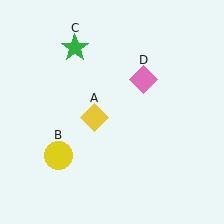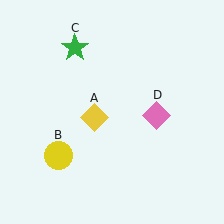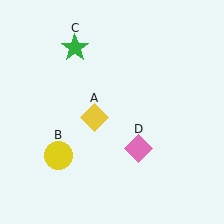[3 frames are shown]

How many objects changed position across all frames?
1 object changed position: pink diamond (object D).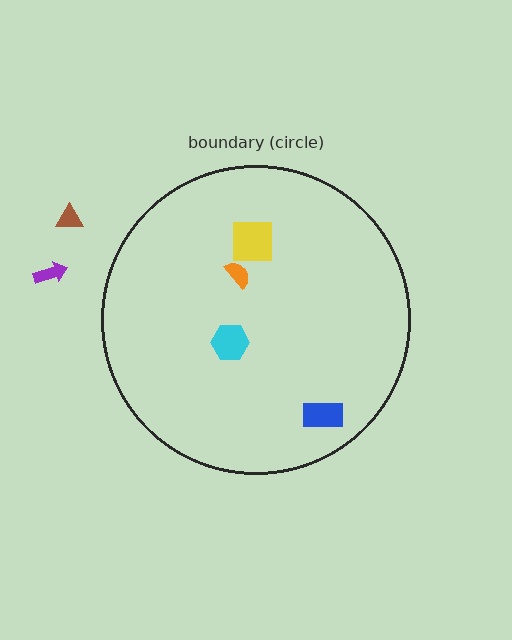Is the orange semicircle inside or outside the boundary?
Inside.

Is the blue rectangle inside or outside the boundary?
Inside.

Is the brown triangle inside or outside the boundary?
Outside.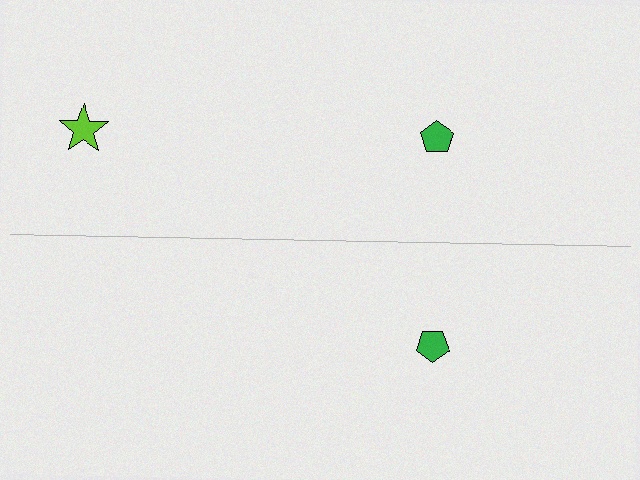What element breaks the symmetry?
A lime star is missing from the bottom side.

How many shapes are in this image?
There are 3 shapes in this image.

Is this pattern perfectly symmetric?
No, the pattern is not perfectly symmetric. A lime star is missing from the bottom side.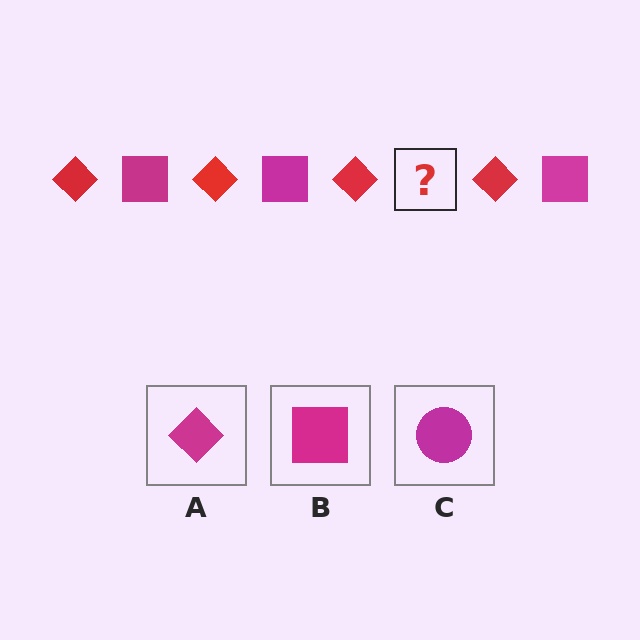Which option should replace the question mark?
Option B.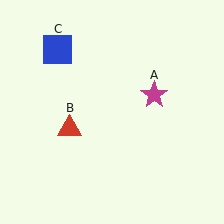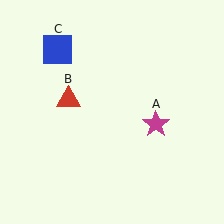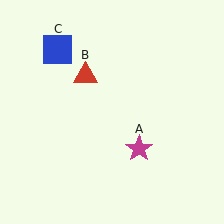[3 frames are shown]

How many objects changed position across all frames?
2 objects changed position: magenta star (object A), red triangle (object B).